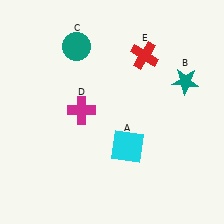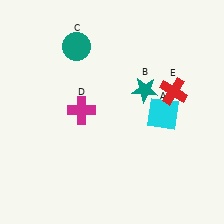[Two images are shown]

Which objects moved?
The objects that moved are: the cyan square (A), the teal star (B), the red cross (E).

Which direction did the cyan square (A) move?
The cyan square (A) moved right.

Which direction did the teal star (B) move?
The teal star (B) moved left.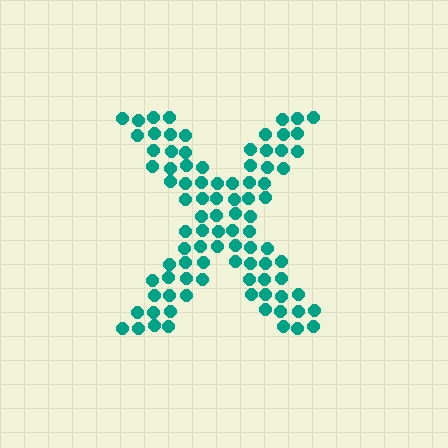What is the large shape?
The large shape is the letter X.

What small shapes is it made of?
It is made of small circles.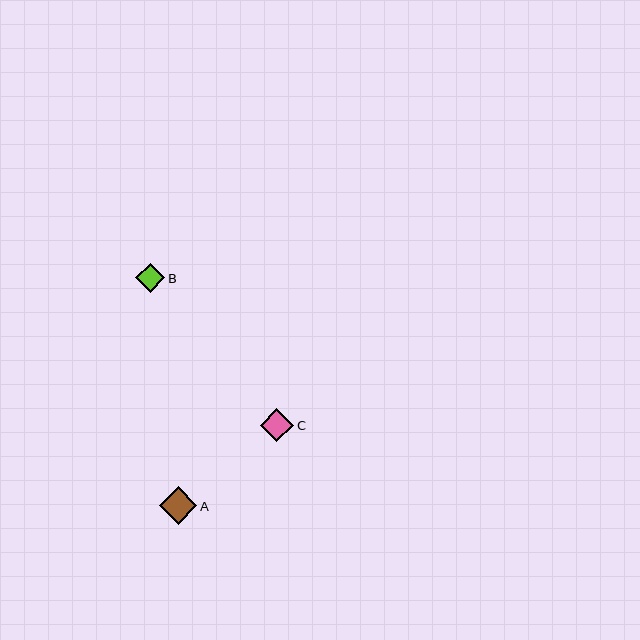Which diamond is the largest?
Diamond A is the largest with a size of approximately 38 pixels.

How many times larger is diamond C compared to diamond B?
Diamond C is approximately 1.2 times the size of diamond B.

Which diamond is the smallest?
Diamond B is the smallest with a size of approximately 29 pixels.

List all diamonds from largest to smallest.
From largest to smallest: A, C, B.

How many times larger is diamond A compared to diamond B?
Diamond A is approximately 1.3 times the size of diamond B.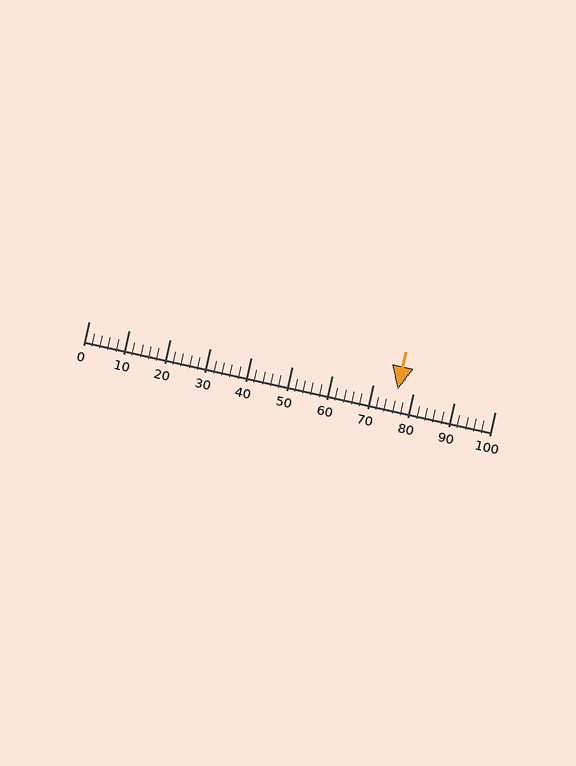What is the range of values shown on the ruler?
The ruler shows values from 0 to 100.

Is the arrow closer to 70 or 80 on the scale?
The arrow is closer to 80.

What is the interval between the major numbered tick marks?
The major tick marks are spaced 10 units apart.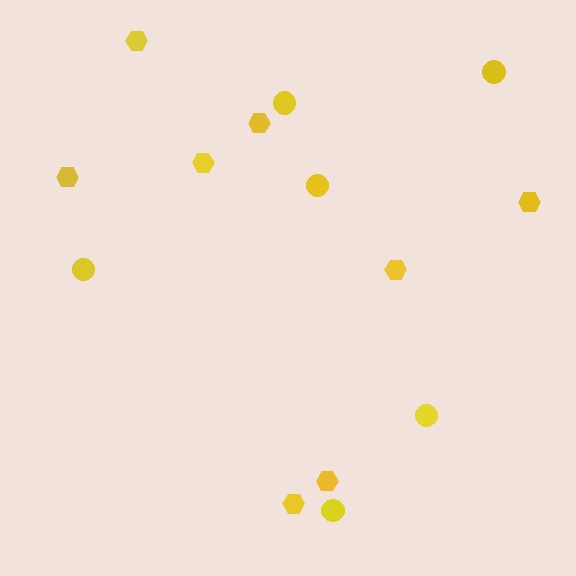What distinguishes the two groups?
There are 2 groups: one group of hexagons (8) and one group of circles (6).